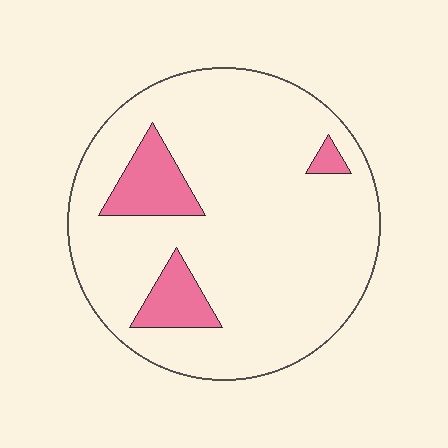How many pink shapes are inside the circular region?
3.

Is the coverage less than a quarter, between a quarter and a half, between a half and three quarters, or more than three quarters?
Less than a quarter.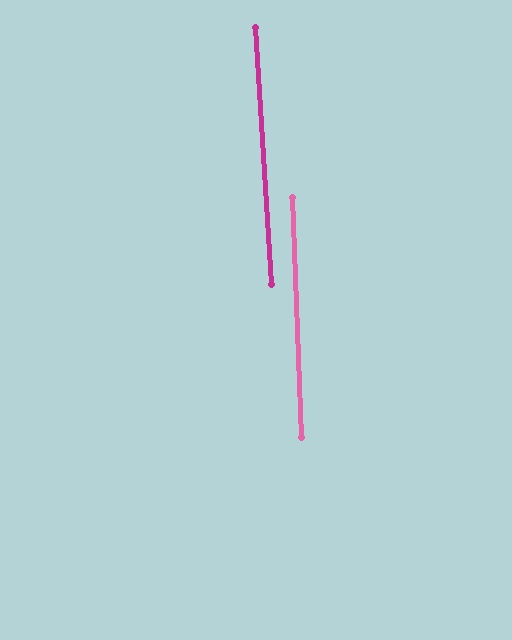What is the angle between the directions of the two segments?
Approximately 1 degree.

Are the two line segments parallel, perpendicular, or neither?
Parallel — their directions differ by only 1.4°.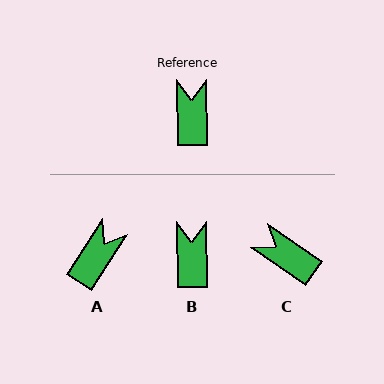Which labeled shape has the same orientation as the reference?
B.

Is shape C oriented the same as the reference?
No, it is off by about 55 degrees.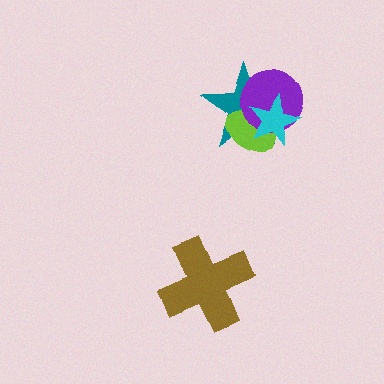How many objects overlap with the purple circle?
3 objects overlap with the purple circle.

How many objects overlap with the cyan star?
3 objects overlap with the cyan star.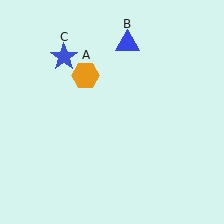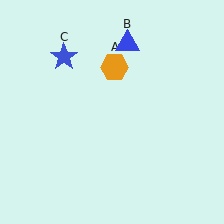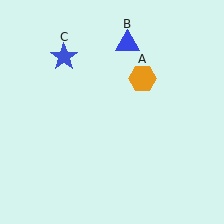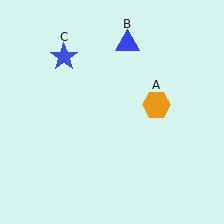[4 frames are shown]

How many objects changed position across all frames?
1 object changed position: orange hexagon (object A).